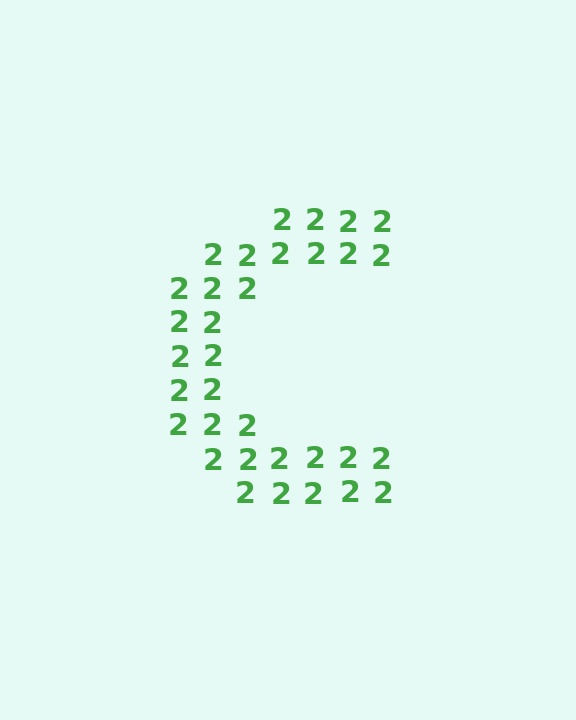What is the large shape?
The large shape is the letter C.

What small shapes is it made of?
It is made of small digit 2's.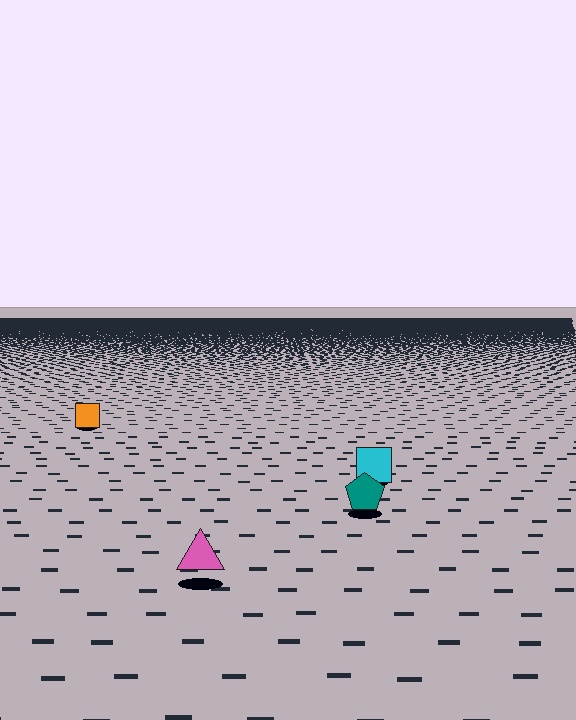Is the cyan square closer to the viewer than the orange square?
Yes. The cyan square is closer — you can tell from the texture gradient: the ground texture is coarser near it.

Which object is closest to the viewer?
The pink triangle is closest. The texture marks near it are larger and more spread out.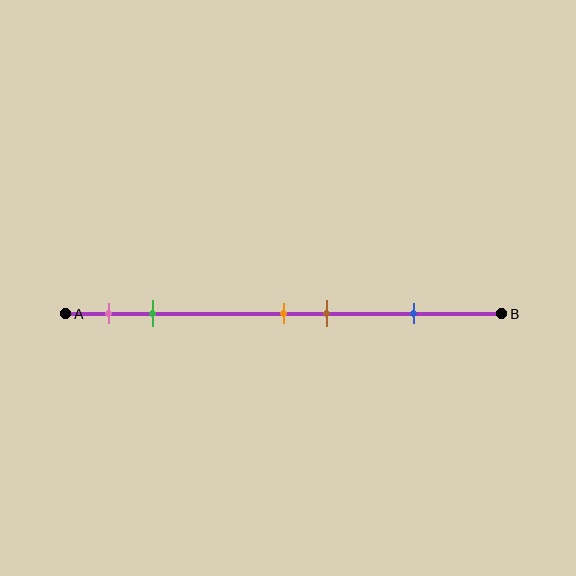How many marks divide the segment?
There are 5 marks dividing the segment.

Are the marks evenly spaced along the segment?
No, the marks are not evenly spaced.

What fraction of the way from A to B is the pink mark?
The pink mark is approximately 10% (0.1) of the way from A to B.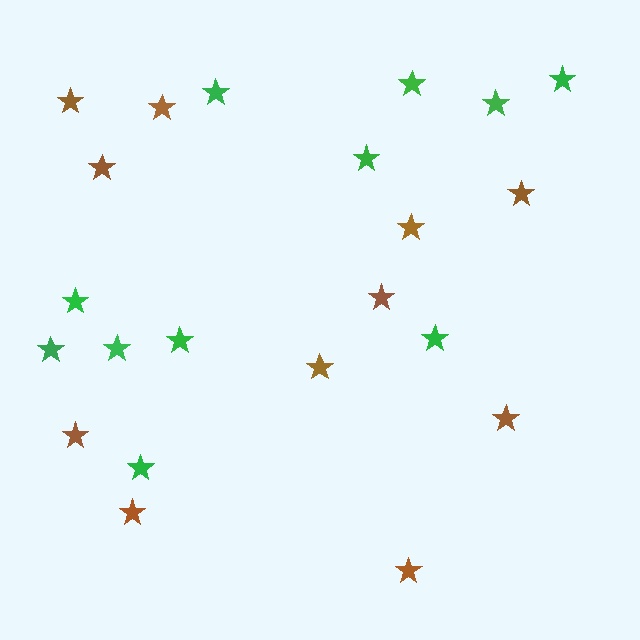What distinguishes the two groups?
There are 2 groups: one group of green stars (11) and one group of brown stars (11).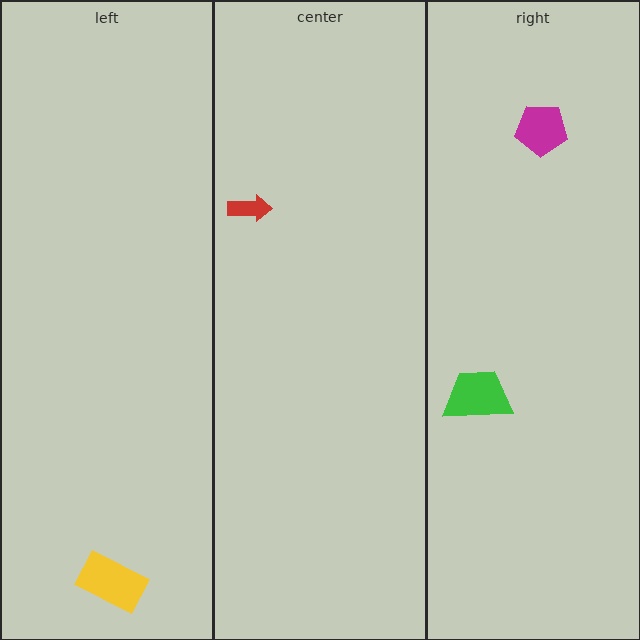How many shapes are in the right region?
2.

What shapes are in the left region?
The yellow rectangle.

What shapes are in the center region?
The red arrow.